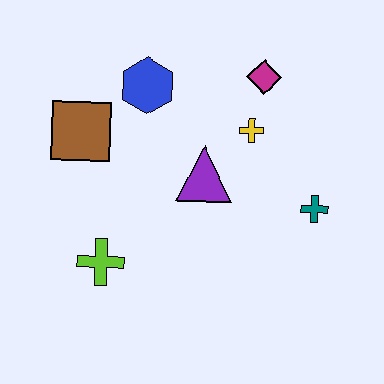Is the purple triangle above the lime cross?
Yes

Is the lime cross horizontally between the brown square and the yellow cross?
Yes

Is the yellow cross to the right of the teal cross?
No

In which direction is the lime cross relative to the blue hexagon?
The lime cross is below the blue hexagon.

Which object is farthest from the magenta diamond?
The lime cross is farthest from the magenta diamond.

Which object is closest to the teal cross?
The yellow cross is closest to the teal cross.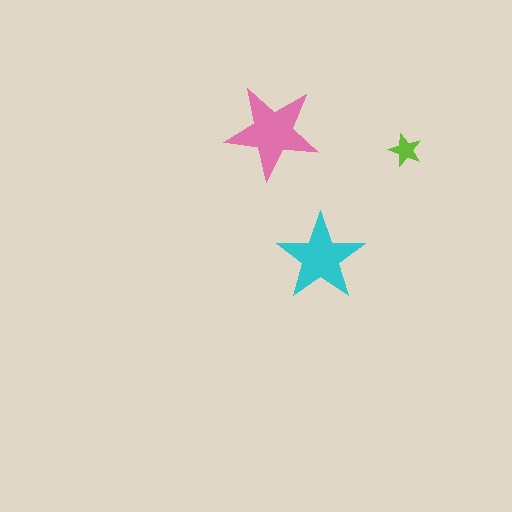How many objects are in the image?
There are 3 objects in the image.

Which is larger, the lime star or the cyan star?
The cyan one.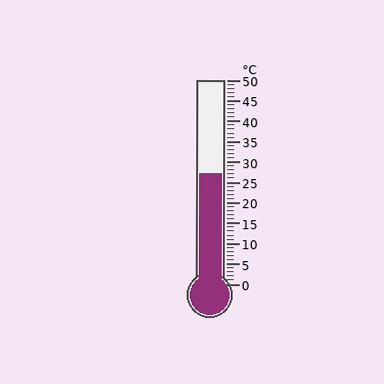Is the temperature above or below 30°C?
The temperature is below 30°C.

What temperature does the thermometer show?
The thermometer shows approximately 27°C.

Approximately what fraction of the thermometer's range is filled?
The thermometer is filled to approximately 55% of its range.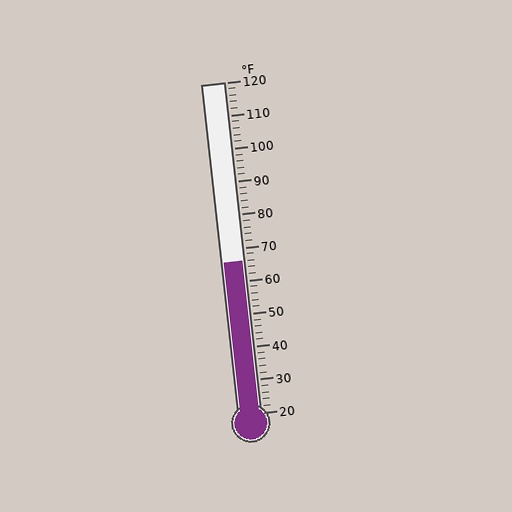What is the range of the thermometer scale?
The thermometer scale ranges from 20°F to 120°F.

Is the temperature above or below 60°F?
The temperature is above 60°F.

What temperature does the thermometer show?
The thermometer shows approximately 66°F.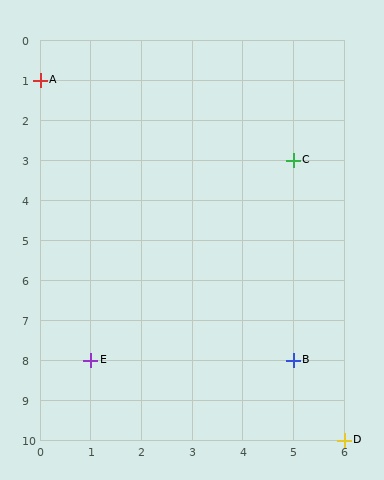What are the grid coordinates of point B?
Point B is at grid coordinates (5, 8).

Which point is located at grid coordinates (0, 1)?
Point A is at (0, 1).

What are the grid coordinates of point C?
Point C is at grid coordinates (5, 3).